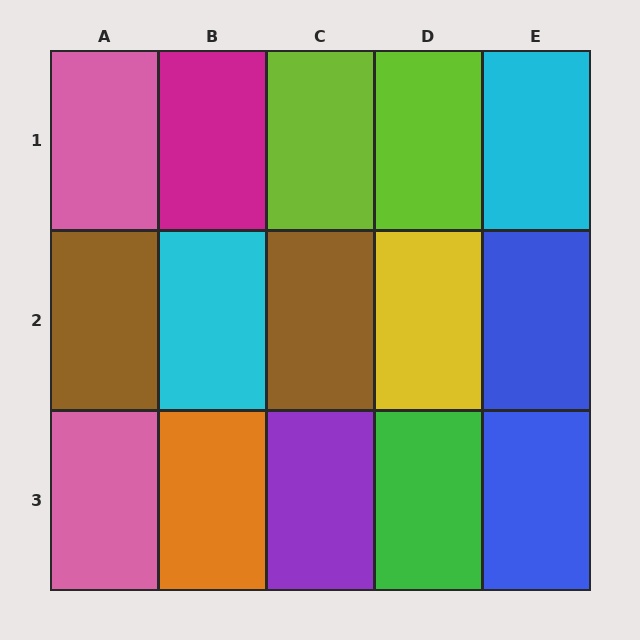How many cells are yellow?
1 cell is yellow.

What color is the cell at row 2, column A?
Brown.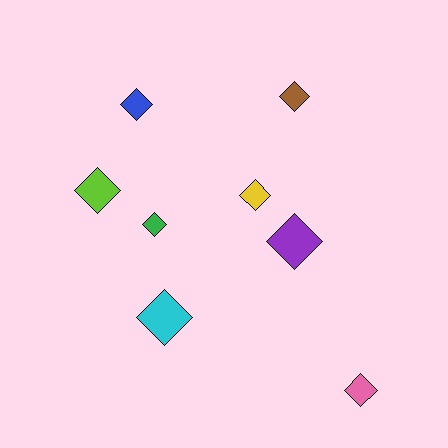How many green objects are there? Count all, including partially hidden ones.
There is 1 green object.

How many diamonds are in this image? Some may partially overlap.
There are 8 diamonds.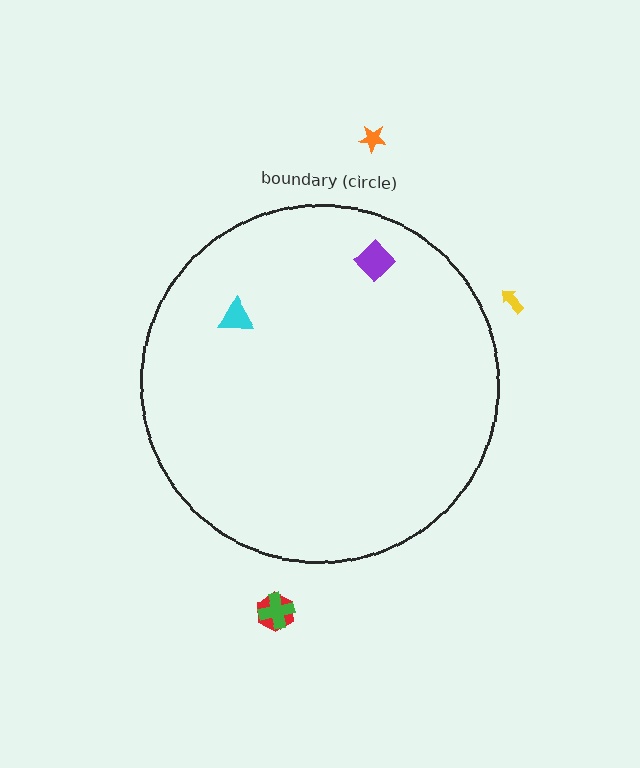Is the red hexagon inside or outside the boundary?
Outside.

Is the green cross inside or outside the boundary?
Outside.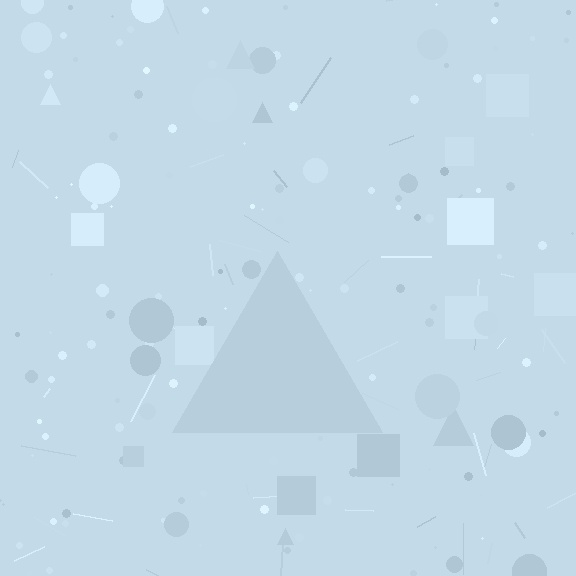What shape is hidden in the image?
A triangle is hidden in the image.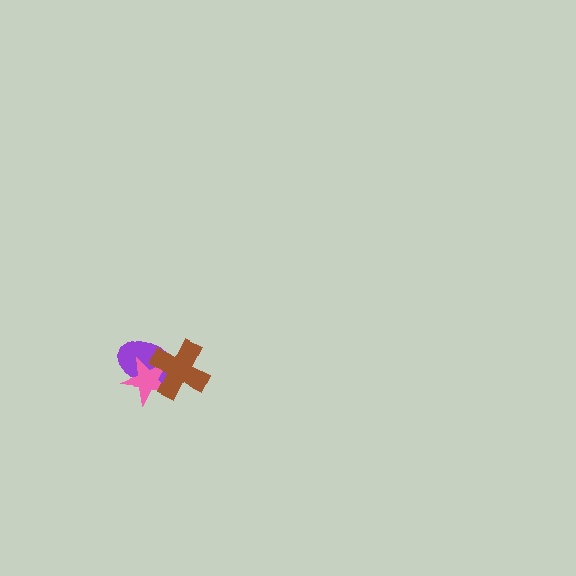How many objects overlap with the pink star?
2 objects overlap with the pink star.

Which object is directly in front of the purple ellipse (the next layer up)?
The pink star is directly in front of the purple ellipse.